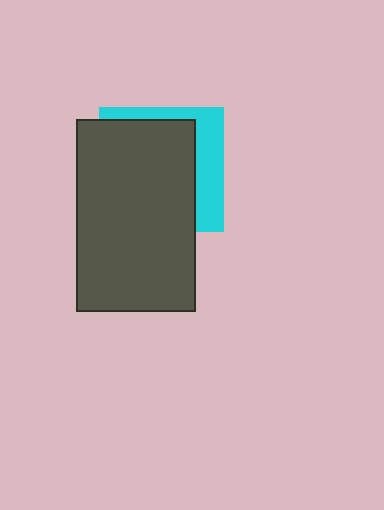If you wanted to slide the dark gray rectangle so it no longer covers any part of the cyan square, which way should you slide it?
Slide it left — that is the most direct way to separate the two shapes.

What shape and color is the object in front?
The object in front is a dark gray rectangle.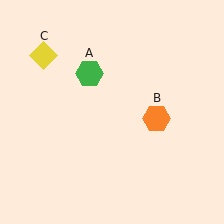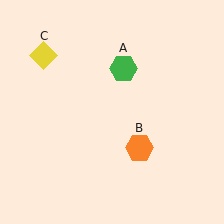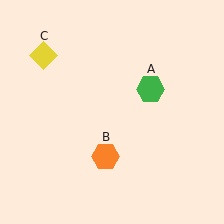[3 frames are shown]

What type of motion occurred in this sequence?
The green hexagon (object A), orange hexagon (object B) rotated clockwise around the center of the scene.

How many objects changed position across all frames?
2 objects changed position: green hexagon (object A), orange hexagon (object B).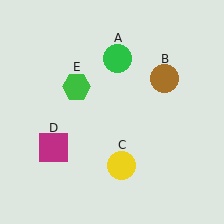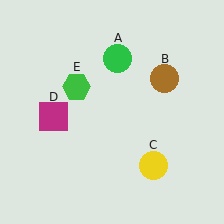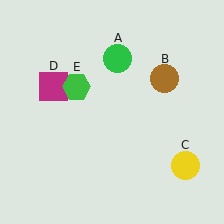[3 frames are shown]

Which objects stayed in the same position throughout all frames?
Green circle (object A) and brown circle (object B) and green hexagon (object E) remained stationary.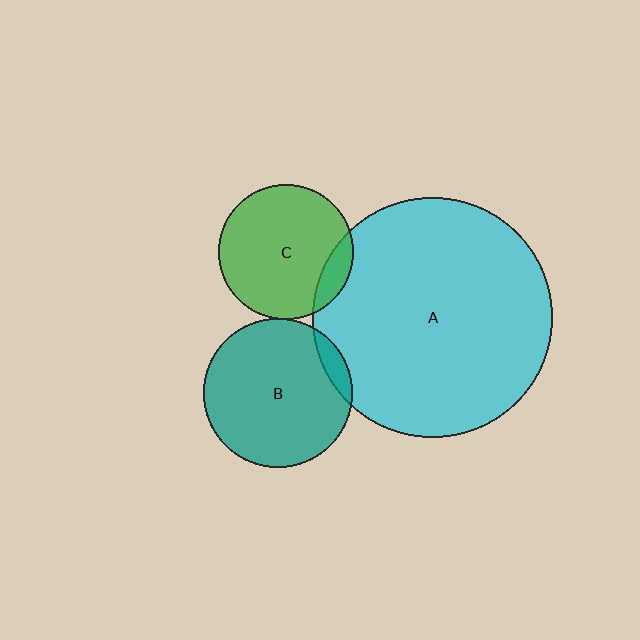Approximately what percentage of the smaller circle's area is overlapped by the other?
Approximately 10%.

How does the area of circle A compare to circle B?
Approximately 2.6 times.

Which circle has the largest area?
Circle A (cyan).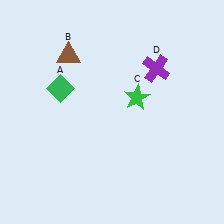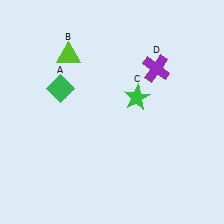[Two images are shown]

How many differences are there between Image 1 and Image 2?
There is 1 difference between the two images.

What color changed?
The triangle (B) changed from brown in Image 1 to lime in Image 2.